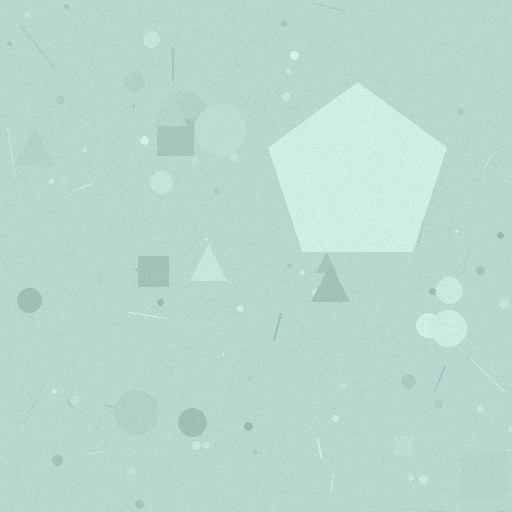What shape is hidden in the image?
A pentagon is hidden in the image.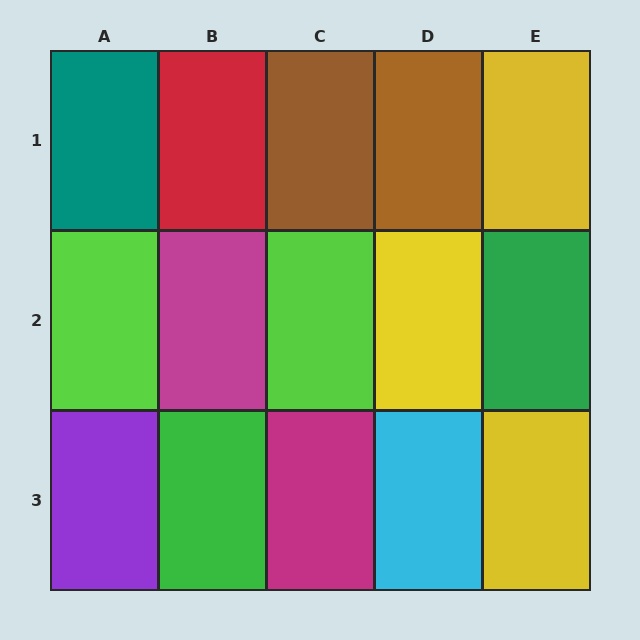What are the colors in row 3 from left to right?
Purple, green, magenta, cyan, yellow.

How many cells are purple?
1 cell is purple.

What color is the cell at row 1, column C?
Brown.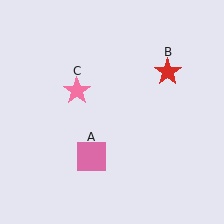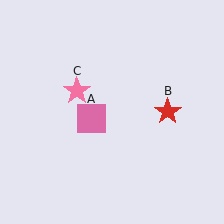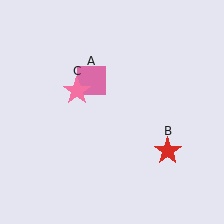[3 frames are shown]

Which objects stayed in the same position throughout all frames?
Pink star (object C) remained stationary.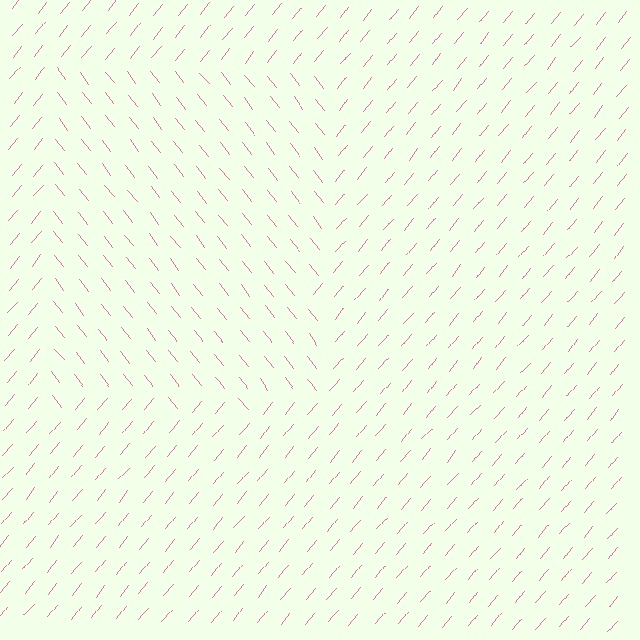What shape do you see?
I see a rectangle.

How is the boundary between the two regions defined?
The boundary is defined purely by a change in line orientation (approximately 77 degrees difference). All lines are the same color and thickness.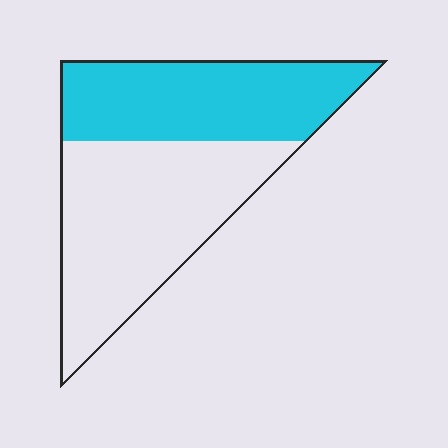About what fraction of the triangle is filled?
About two fifths (2/5).